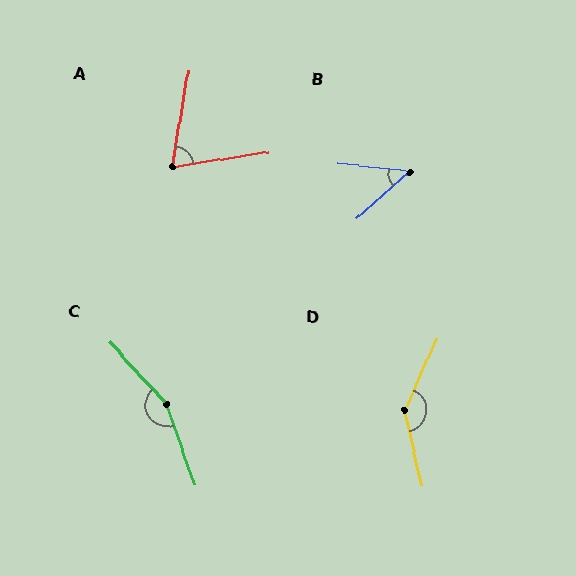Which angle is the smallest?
B, at approximately 48 degrees.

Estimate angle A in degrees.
Approximately 72 degrees.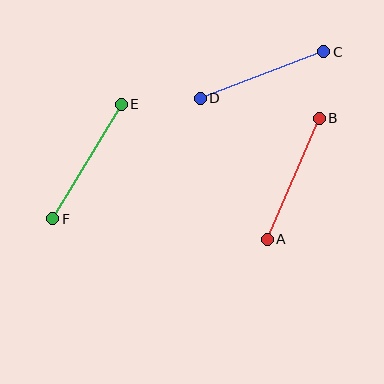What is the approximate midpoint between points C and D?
The midpoint is at approximately (262, 75) pixels.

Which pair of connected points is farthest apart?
Points E and F are farthest apart.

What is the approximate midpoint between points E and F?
The midpoint is at approximately (87, 161) pixels.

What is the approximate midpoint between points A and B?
The midpoint is at approximately (293, 179) pixels.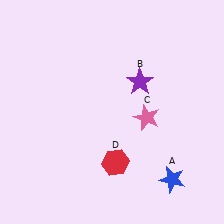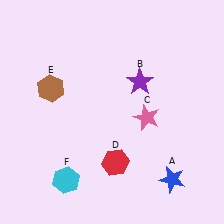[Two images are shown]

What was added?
A brown hexagon (E), a cyan hexagon (F) were added in Image 2.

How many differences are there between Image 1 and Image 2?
There are 2 differences between the two images.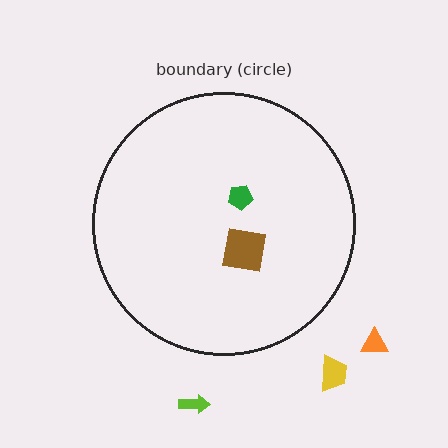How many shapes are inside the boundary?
2 inside, 3 outside.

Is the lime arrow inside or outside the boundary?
Outside.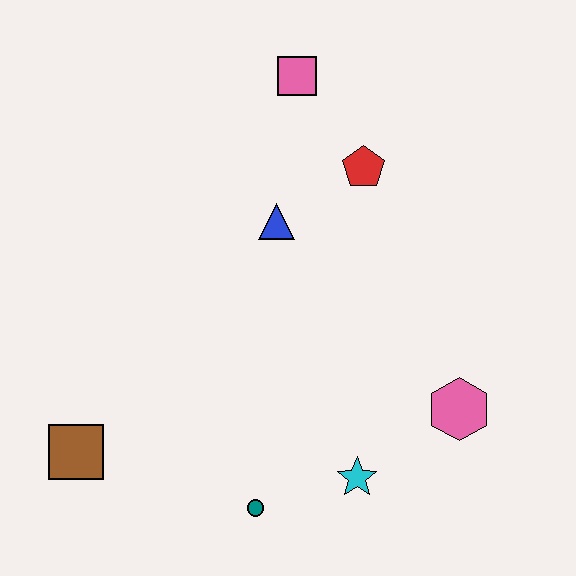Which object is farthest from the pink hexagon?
The brown square is farthest from the pink hexagon.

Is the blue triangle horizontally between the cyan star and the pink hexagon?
No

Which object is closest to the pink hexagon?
The cyan star is closest to the pink hexagon.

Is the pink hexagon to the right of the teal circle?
Yes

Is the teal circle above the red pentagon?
No